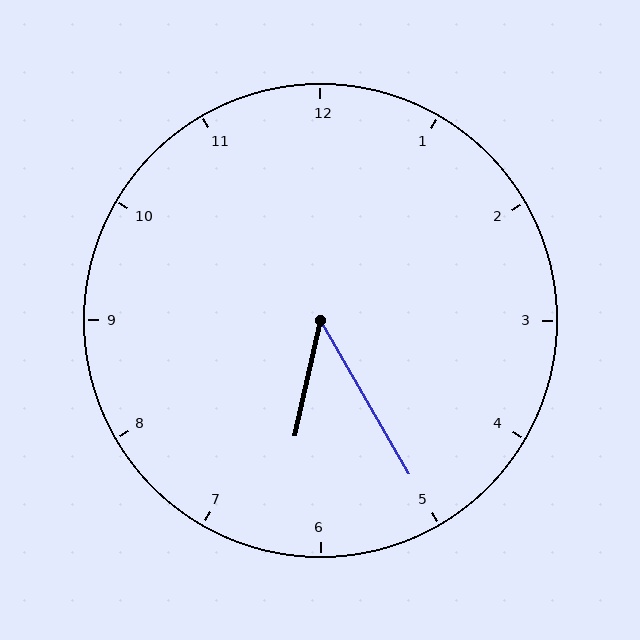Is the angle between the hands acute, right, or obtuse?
It is acute.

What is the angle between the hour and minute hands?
Approximately 42 degrees.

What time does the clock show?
6:25.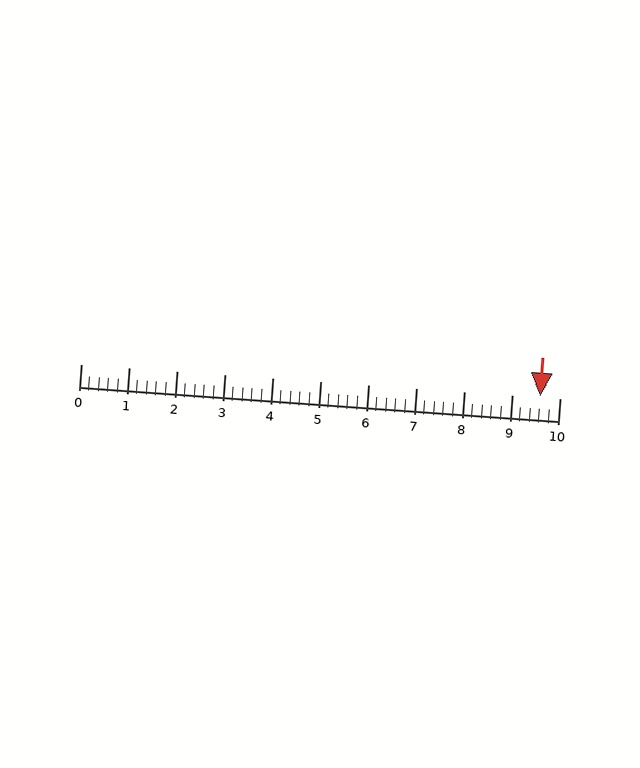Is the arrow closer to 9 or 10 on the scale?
The arrow is closer to 10.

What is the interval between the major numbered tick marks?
The major tick marks are spaced 1 units apart.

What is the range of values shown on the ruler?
The ruler shows values from 0 to 10.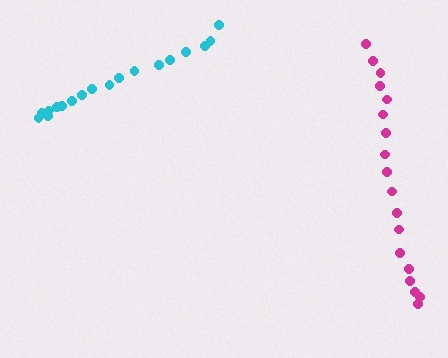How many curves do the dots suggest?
There are 2 distinct paths.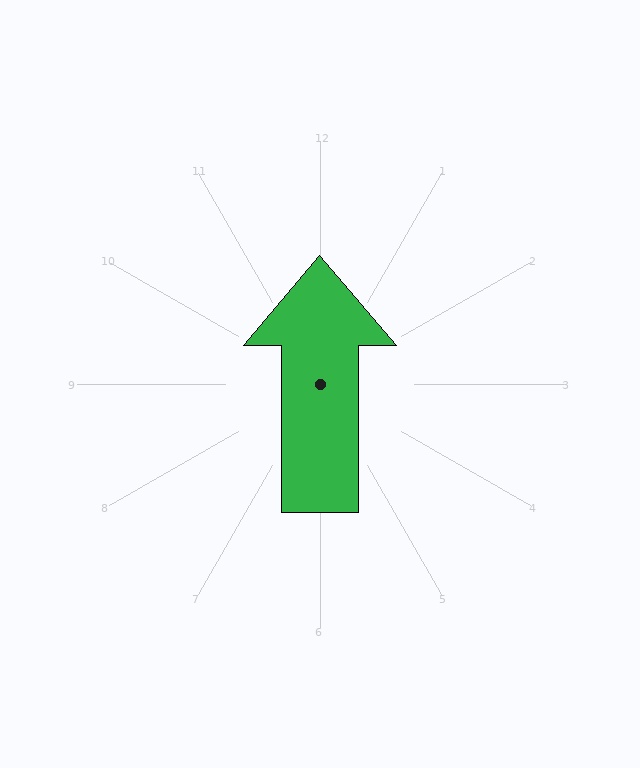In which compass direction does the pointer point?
North.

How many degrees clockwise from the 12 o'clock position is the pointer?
Approximately 360 degrees.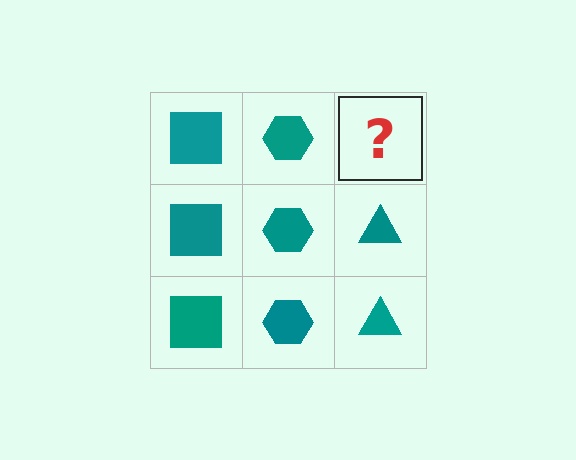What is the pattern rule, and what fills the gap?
The rule is that each column has a consistent shape. The gap should be filled with a teal triangle.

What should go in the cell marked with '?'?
The missing cell should contain a teal triangle.